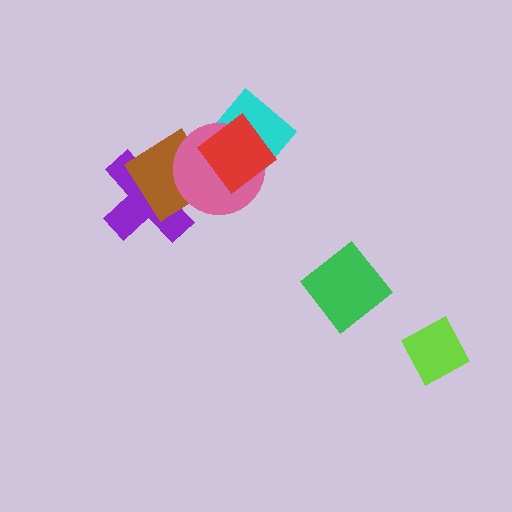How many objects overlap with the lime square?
0 objects overlap with the lime square.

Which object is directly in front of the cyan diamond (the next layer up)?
The pink circle is directly in front of the cyan diamond.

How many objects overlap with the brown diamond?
3 objects overlap with the brown diamond.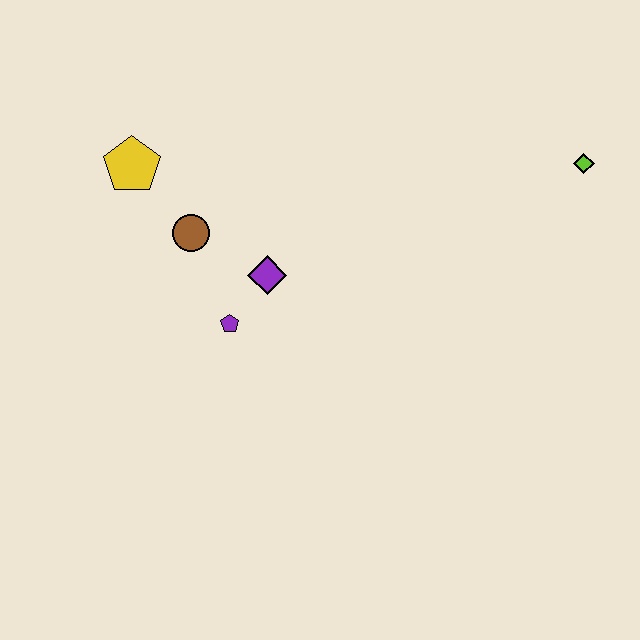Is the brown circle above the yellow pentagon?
No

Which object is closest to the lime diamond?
The purple diamond is closest to the lime diamond.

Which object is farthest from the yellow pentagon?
The lime diamond is farthest from the yellow pentagon.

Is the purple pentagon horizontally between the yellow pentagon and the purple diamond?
Yes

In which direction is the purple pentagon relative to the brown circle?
The purple pentagon is below the brown circle.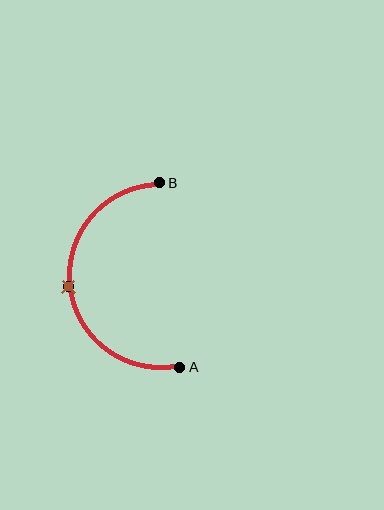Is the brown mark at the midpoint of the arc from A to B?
Yes. The brown mark lies on the arc at equal arc-length from both A and B — it is the arc midpoint.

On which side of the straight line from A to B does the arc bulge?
The arc bulges to the left of the straight line connecting A and B.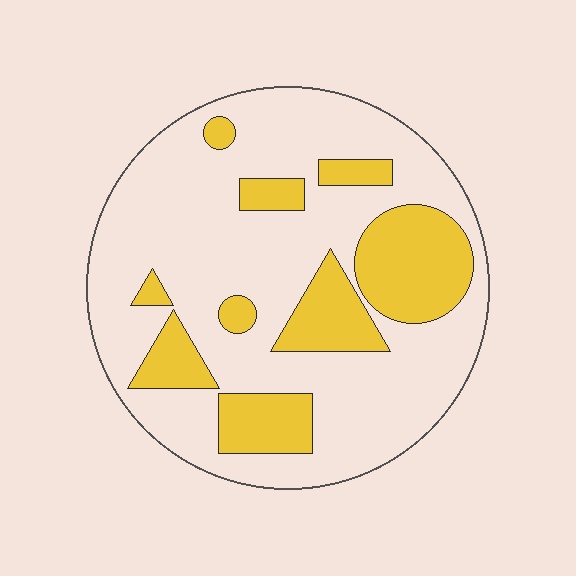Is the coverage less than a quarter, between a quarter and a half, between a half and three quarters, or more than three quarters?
Between a quarter and a half.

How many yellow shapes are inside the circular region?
9.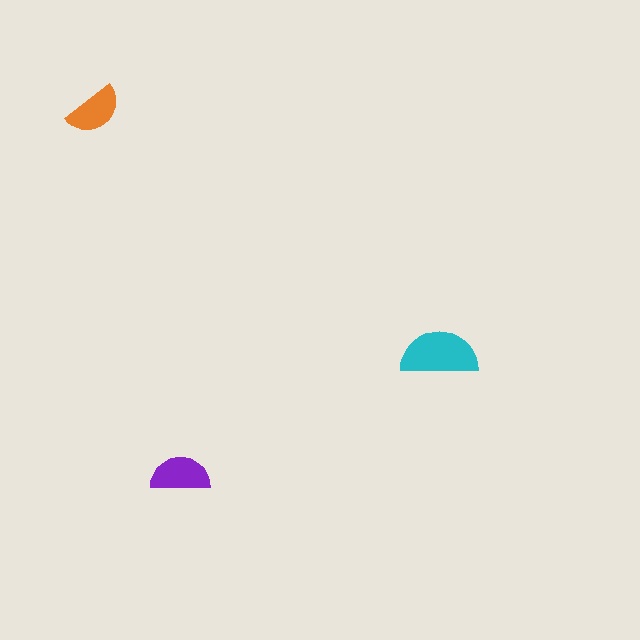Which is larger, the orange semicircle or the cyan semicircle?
The cyan one.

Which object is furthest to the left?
The orange semicircle is leftmost.